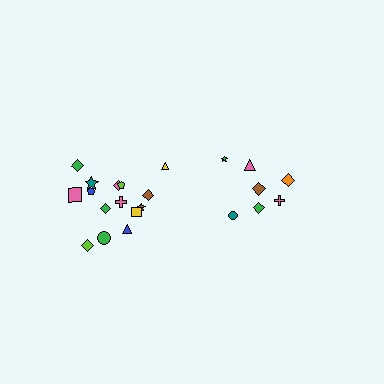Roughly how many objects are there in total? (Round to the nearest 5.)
Roughly 20 objects in total.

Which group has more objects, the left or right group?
The left group.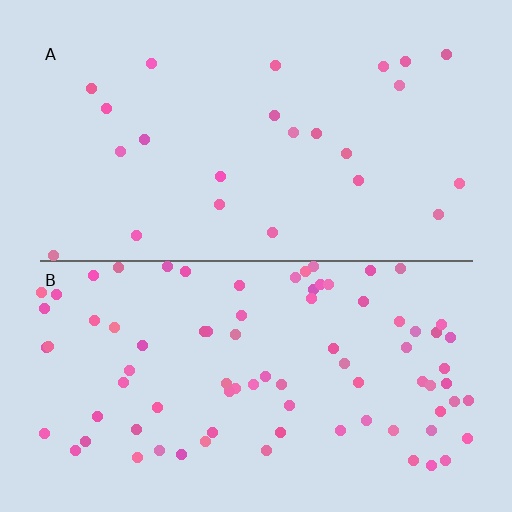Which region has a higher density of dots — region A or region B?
B (the bottom).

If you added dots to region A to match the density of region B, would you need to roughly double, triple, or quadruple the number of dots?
Approximately triple.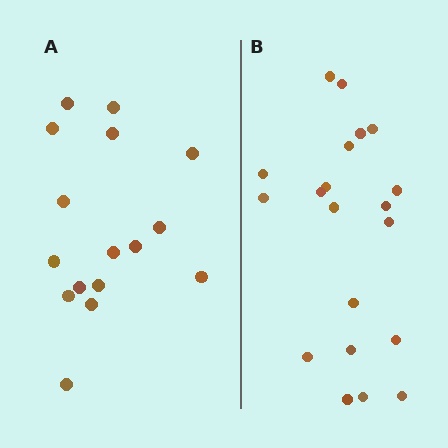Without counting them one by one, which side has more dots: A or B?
Region B (the right region) has more dots.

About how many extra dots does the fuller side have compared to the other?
Region B has about 4 more dots than region A.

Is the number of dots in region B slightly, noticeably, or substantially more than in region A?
Region B has noticeably more, but not dramatically so. The ratio is roughly 1.2 to 1.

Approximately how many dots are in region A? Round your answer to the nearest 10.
About 20 dots. (The exact count is 16, which rounds to 20.)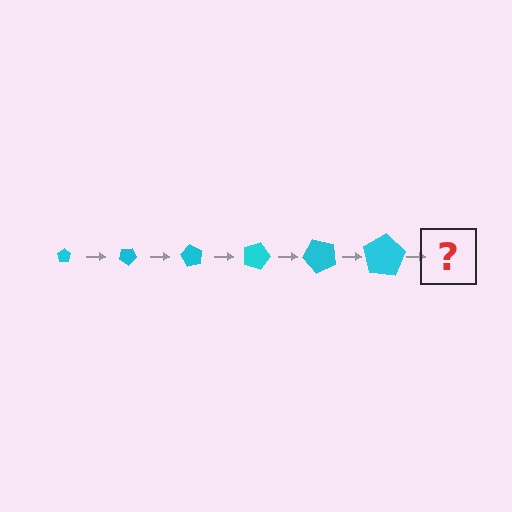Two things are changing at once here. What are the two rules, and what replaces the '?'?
The two rules are that the pentagon grows larger each step and it rotates 30 degrees each step. The '?' should be a pentagon, larger than the previous one and rotated 180 degrees from the start.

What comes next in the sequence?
The next element should be a pentagon, larger than the previous one and rotated 180 degrees from the start.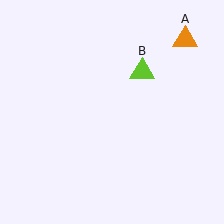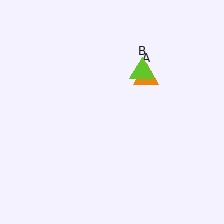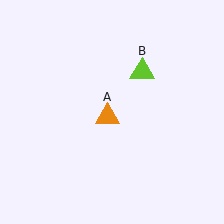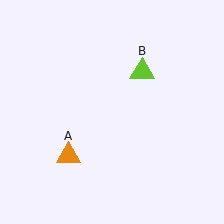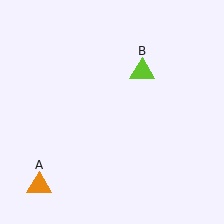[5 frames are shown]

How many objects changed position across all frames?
1 object changed position: orange triangle (object A).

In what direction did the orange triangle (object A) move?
The orange triangle (object A) moved down and to the left.